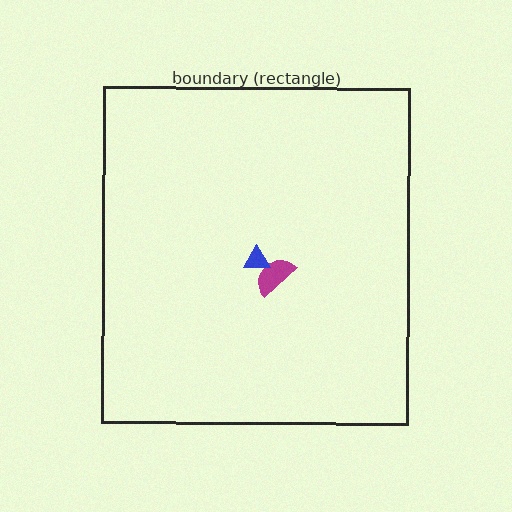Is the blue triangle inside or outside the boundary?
Inside.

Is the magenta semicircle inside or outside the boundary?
Inside.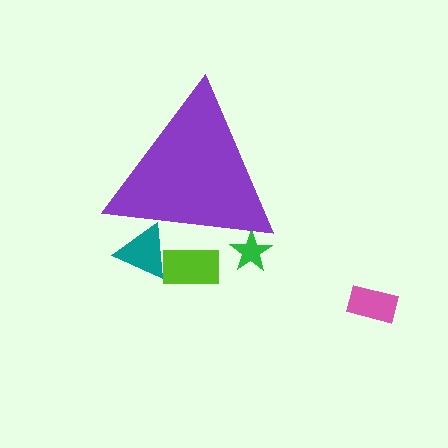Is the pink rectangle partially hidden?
No, the pink rectangle is fully visible.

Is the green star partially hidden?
Yes, the green star is partially hidden behind the purple triangle.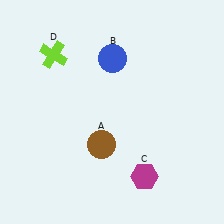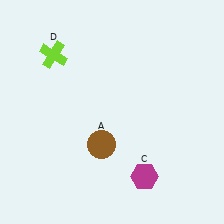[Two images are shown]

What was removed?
The blue circle (B) was removed in Image 2.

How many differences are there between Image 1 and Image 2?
There is 1 difference between the two images.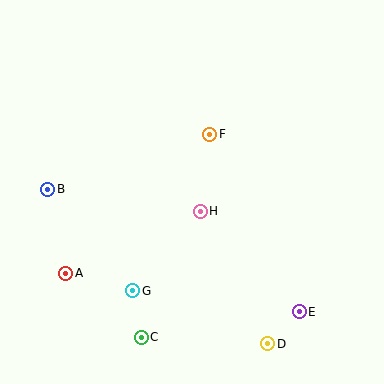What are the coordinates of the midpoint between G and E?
The midpoint between G and E is at (216, 301).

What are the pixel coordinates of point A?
Point A is at (66, 273).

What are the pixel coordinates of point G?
Point G is at (133, 291).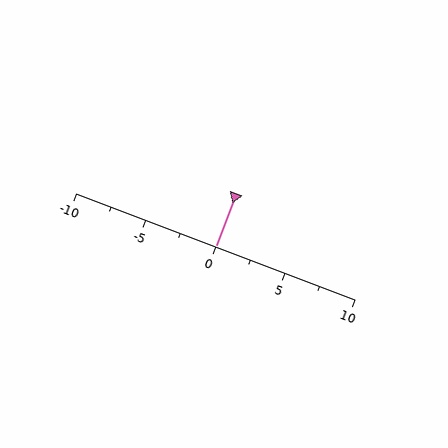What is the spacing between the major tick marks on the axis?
The major ticks are spaced 5 apart.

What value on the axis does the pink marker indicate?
The marker indicates approximately 0.